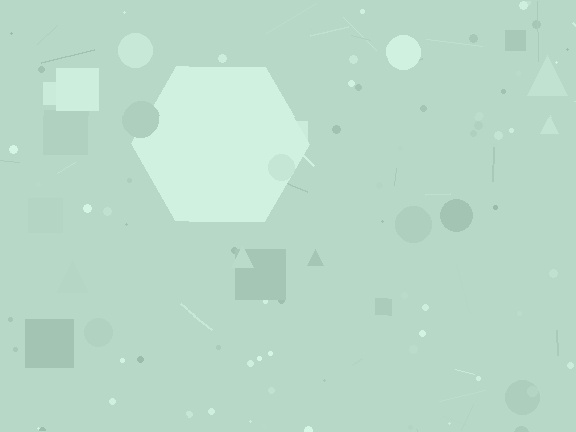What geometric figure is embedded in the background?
A hexagon is embedded in the background.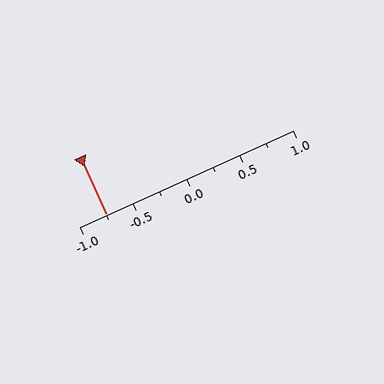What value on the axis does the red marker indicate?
The marker indicates approximately -0.75.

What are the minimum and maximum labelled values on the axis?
The axis runs from -1.0 to 1.0.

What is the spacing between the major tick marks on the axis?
The major ticks are spaced 0.5 apart.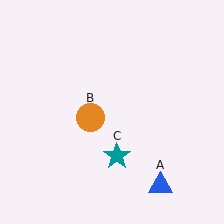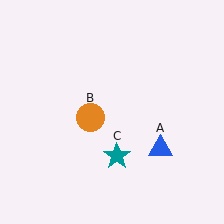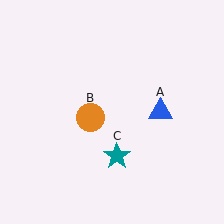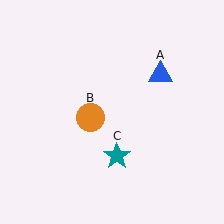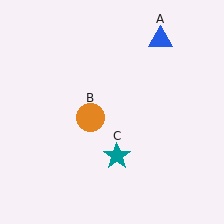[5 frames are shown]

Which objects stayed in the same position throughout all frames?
Orange circle (object B) and teal star (object C) remained stationary.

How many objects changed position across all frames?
1 object changed position: blue triangle (object A).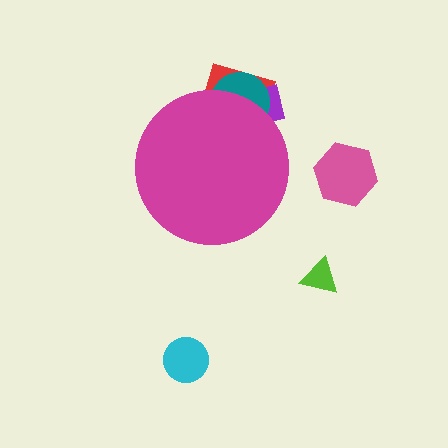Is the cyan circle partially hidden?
No, the cyan circle is fully visible.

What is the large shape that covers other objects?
A magenta circle.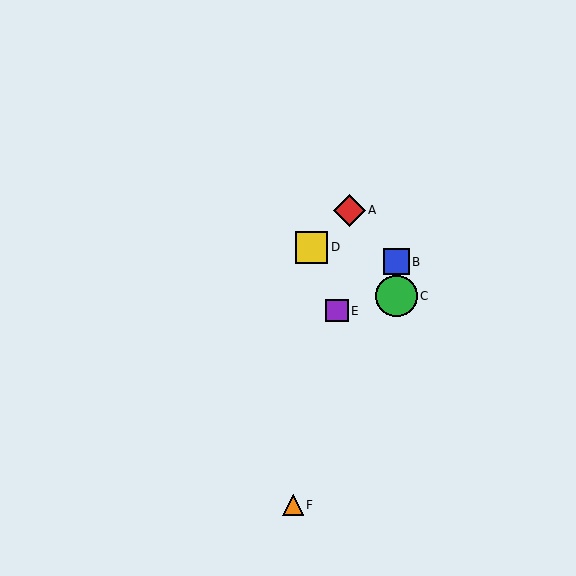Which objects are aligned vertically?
Objects B, C are aligned vertically.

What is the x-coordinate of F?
Object F is at x≈293.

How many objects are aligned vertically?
2 objects (B, C) are aligned vertically.